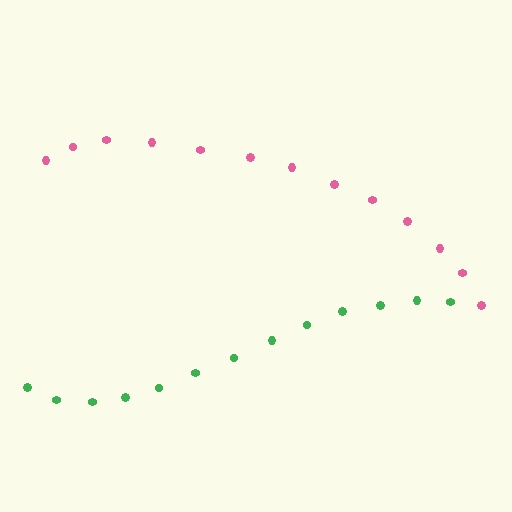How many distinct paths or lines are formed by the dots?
There are 2 distinct paths.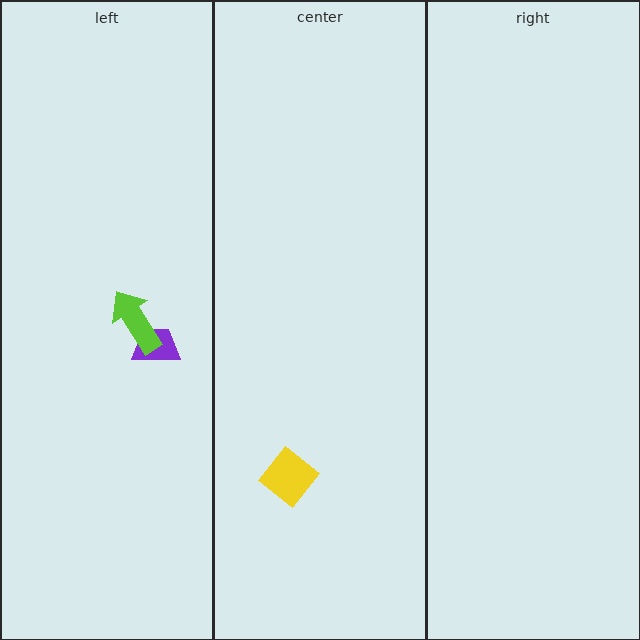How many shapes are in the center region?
1.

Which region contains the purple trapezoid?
The left region.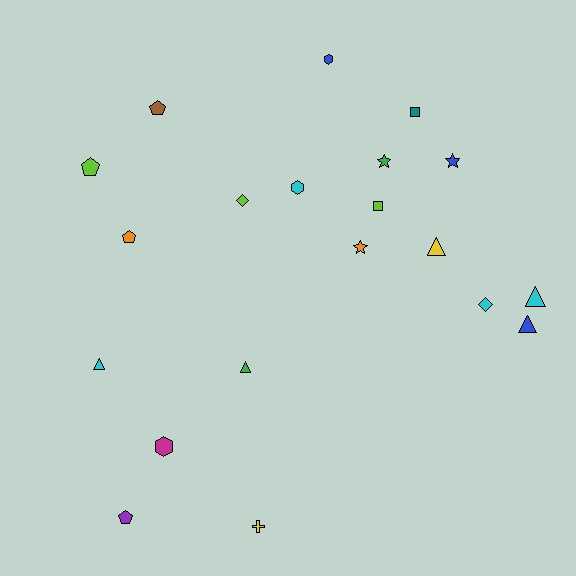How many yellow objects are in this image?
There are 2 yellow objects.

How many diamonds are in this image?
There are 2 diamonds.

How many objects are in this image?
There are 20 objects.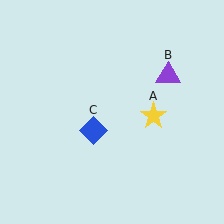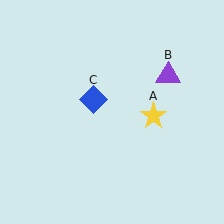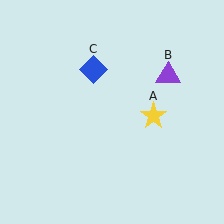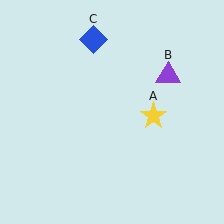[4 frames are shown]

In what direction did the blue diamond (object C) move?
The blue diamond (object C) moved up.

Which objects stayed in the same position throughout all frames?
Yellow star (object A) and purple triangle (object B) remained stationary.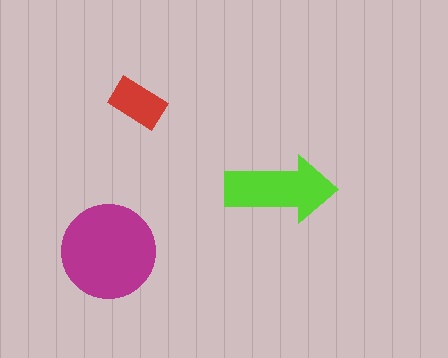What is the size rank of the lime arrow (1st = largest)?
2nd.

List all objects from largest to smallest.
The magenta circle, the lime arrow, the red rectangle.